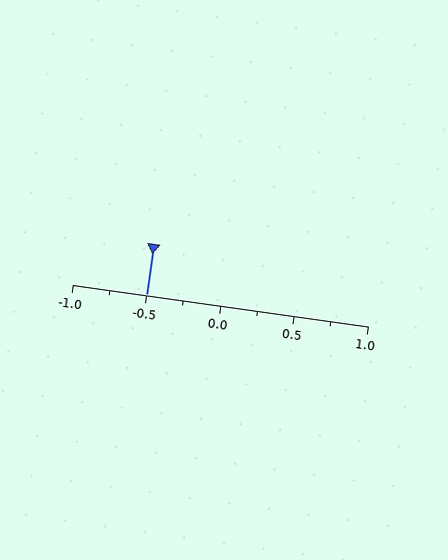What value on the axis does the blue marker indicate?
The marker indicates approximately -0.5.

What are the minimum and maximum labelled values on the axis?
The axis runs from -1.0 to 1.0.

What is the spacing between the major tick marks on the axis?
The major ticks are spaced 0.5 apart.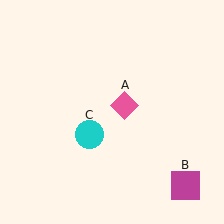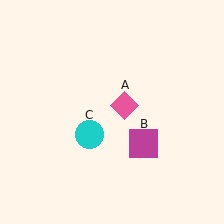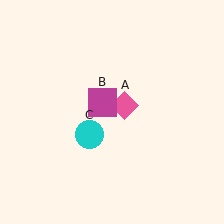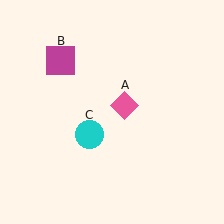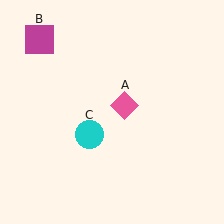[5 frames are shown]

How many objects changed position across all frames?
1 object changed position: magenta square (object B).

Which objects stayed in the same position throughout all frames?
Pink diamond (object A) and cyan circle (object C) remained stationary.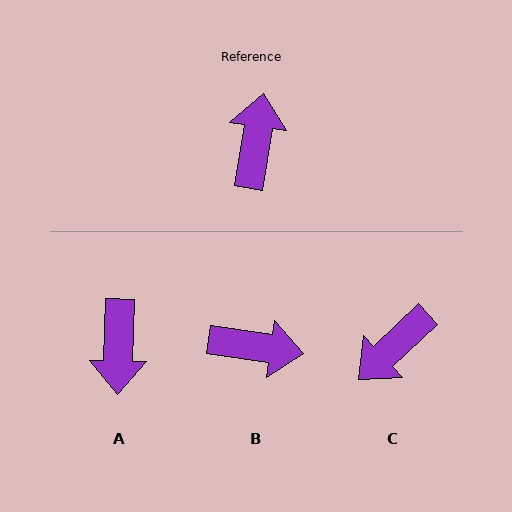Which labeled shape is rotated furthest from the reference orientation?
A, about 173 degrees away.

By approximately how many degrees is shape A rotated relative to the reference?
Approximately 173 degrees clockwise.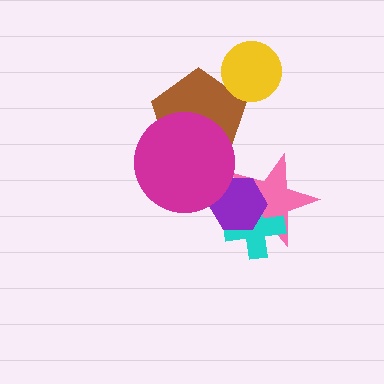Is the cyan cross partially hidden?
Yes, it is partially covered by another shape.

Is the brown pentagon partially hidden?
Yes, it is partially covered by another shape.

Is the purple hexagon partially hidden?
Yes, it is partially covered by another shape.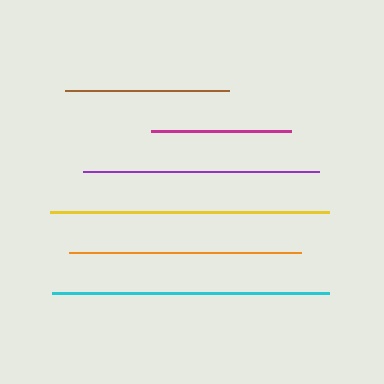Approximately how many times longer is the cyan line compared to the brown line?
The cyan line is approximately 1.7 times the length of the brown line.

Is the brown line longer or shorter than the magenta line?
The brown line is longer than the magenta line.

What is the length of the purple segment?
The purple segment is approximately 236 pixels long.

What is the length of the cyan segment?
The cyan segment is approximately 276 pixels long.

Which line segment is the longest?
The yellow line is the longest at approximately 279 pixels.